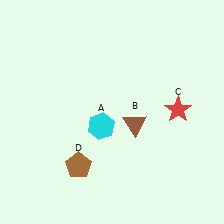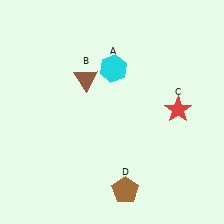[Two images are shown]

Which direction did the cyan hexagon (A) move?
The cyan hexagon (A) moved up.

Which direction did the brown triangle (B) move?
The brown triangle (B) moved left.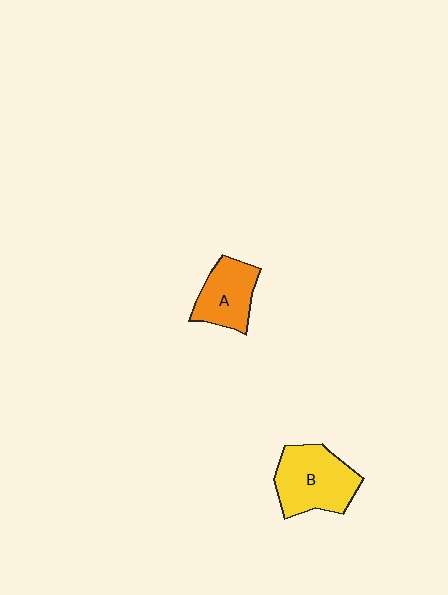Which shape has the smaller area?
Shape A (orange).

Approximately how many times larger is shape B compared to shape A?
Approximately 1.4 times.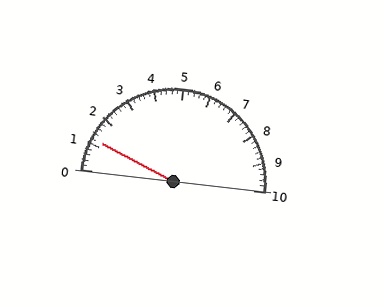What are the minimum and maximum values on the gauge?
The gauge ranges from 0 to 10.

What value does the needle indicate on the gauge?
The needle indicates approximately 1.2.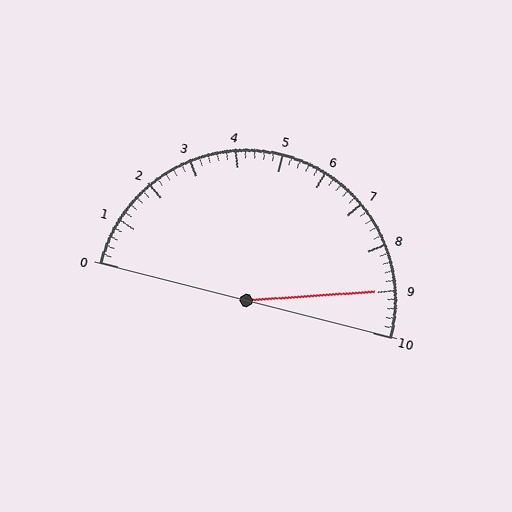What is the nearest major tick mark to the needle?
The nearest major tick mark is 9.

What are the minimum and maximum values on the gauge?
The gauge ranges from 0 to 10.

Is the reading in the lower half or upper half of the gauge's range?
The reading is in the upper half of the range (0 to 10).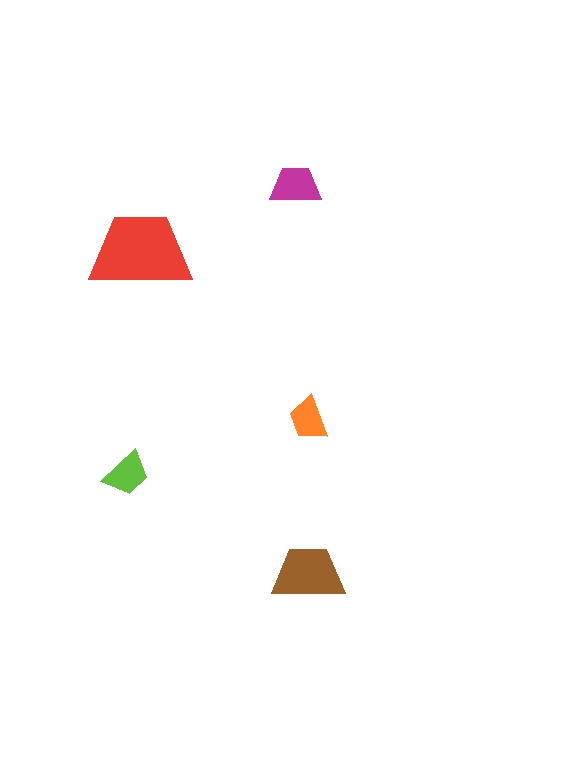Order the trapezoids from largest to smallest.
the red one, the brown one, the magenta one, the lime one, the orange one.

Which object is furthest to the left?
The lime trapezoid is leftmost.